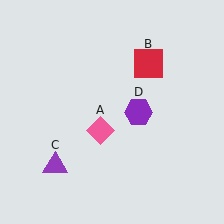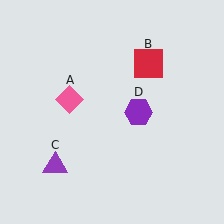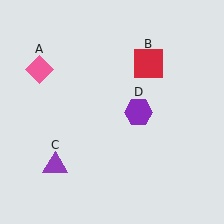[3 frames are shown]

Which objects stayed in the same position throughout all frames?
Red square (object B) and purple triangle (object C) and purple hexagon (object D) remained stationary.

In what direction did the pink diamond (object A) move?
The pink diamond (object A) moved up and to the left.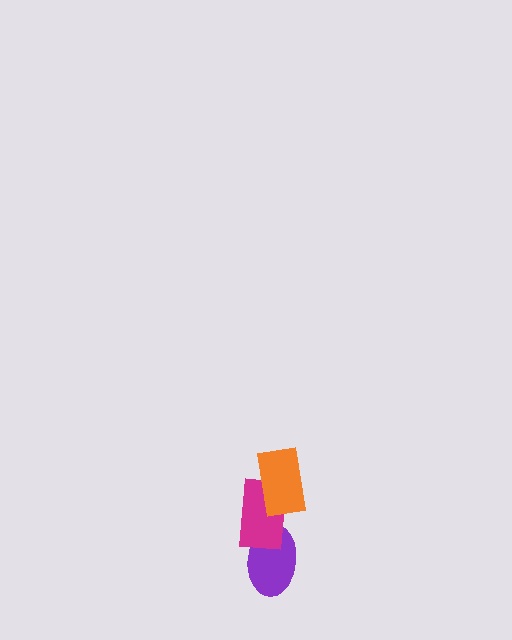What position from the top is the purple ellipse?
The purple ellipse is 3rd from the top.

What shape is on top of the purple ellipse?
The magenta rectangle is on top of the purple ellipse.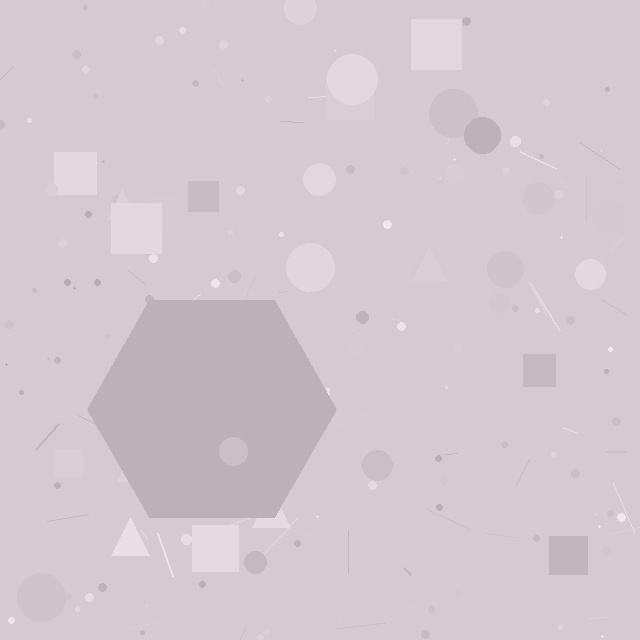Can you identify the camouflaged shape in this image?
The camouflaged shape is a hexagon.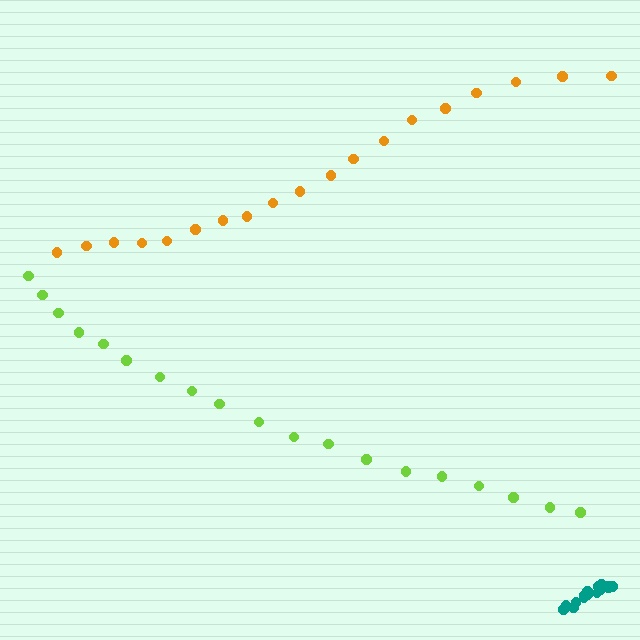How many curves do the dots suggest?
There are 3 distinct paths.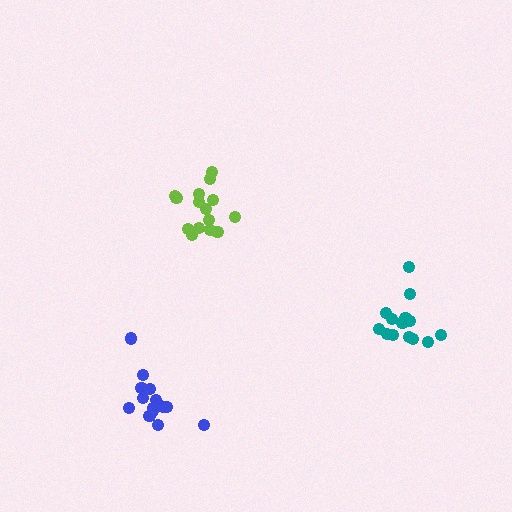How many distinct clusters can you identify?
There are 3 distinct clusters.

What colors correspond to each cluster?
The clusters are colored: lime, teal, blue.